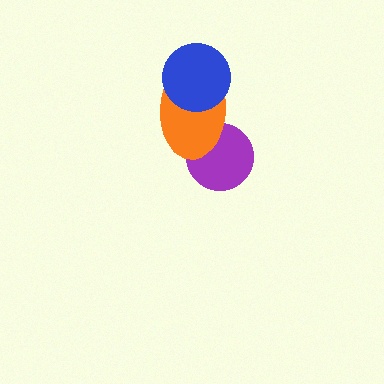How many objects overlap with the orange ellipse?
2 objects overlap with the orange ellipse.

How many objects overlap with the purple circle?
1 object overlaps with the purple circle.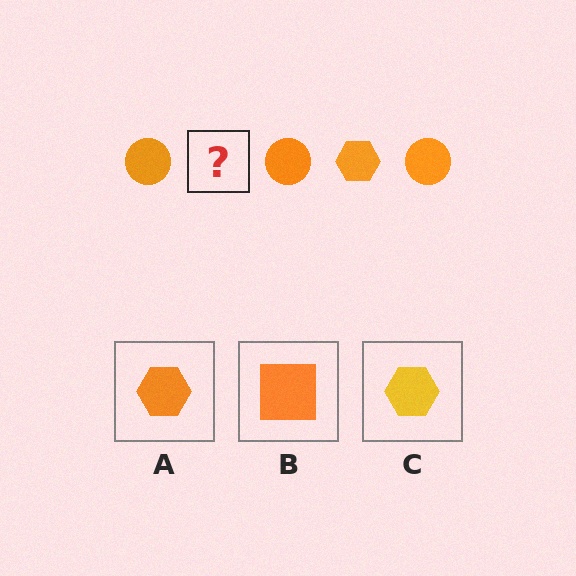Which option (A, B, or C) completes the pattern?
A.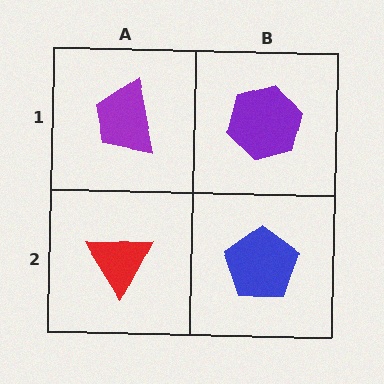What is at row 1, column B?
A purple hexagon.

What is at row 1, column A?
A purple trapezoid.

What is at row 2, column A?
A red triangle.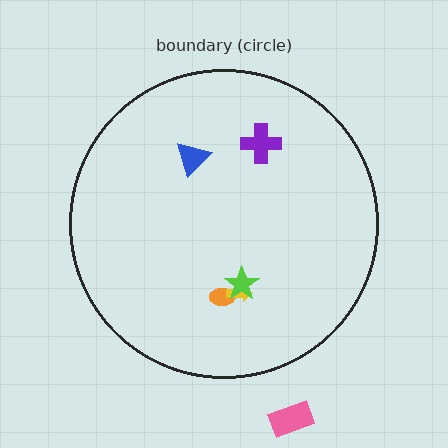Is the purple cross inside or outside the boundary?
Inside.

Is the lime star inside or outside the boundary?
Inside.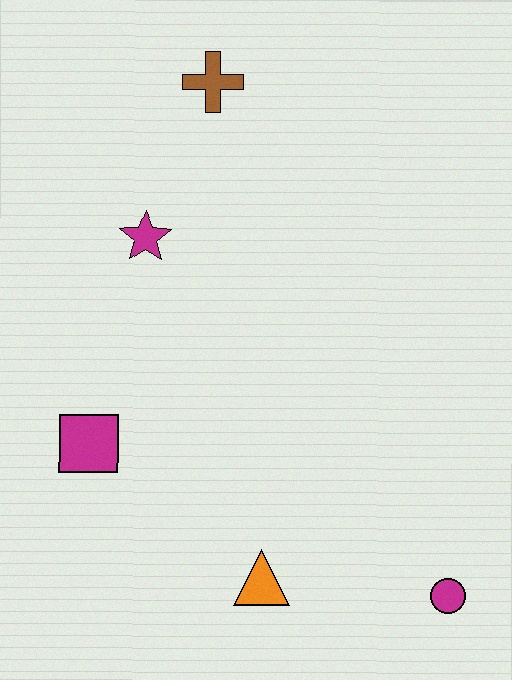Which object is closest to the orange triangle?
The magenta circle is closest to the orange triangle.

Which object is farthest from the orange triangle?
The brown cross is farthest from the orange triangle.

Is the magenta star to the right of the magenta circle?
No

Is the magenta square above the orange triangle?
Yes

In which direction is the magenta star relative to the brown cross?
The magenta star is below the brown cross.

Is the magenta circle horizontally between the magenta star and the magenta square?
No